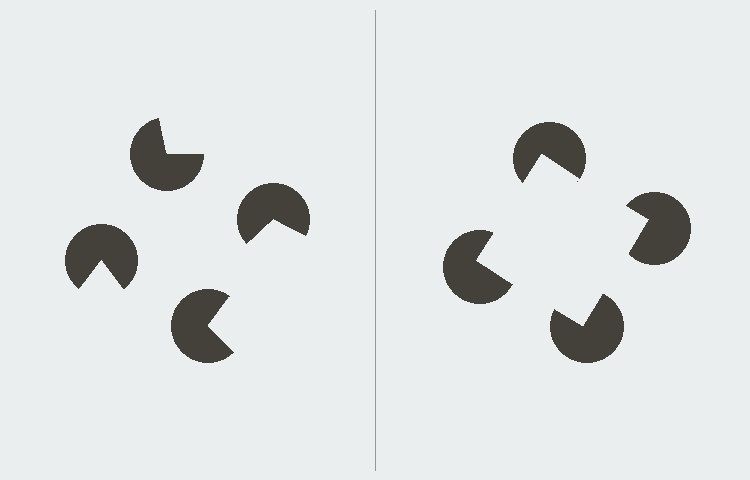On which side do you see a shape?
An illusory square appears on the right side. On the left side the wedge cuts are rotated, so no coherent shape forms.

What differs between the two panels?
The pac-man discs are positioned identically on both sides; only the wedge orientations differ. On the right they align to a square; on the left they are misaligned.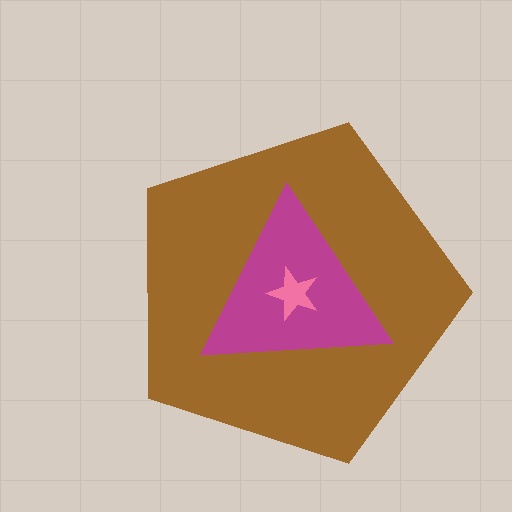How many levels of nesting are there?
3.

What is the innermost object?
The pink star.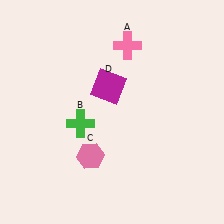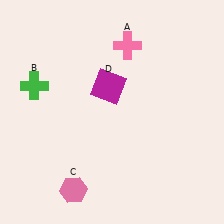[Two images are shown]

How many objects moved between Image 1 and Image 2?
2 objects moved between the two images.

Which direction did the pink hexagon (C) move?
The pink hexagon (C) moved down.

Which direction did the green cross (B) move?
The green cross (B) moved left.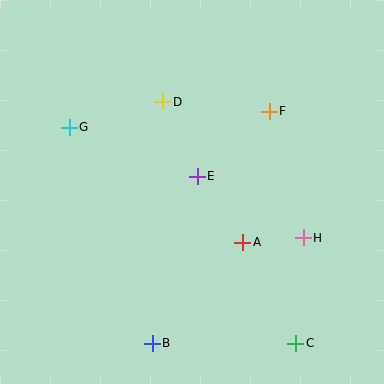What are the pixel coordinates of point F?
Point F is at (269, 111).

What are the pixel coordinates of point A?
Point A is at (243, 242).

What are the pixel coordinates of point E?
Point E is at (197, 176).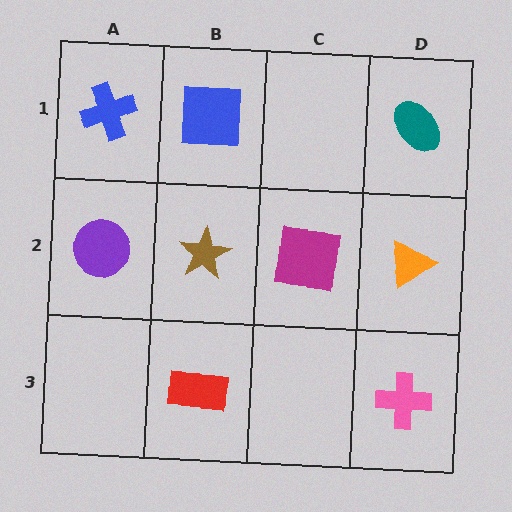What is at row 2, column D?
An orange triangle.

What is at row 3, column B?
A red rectangle.